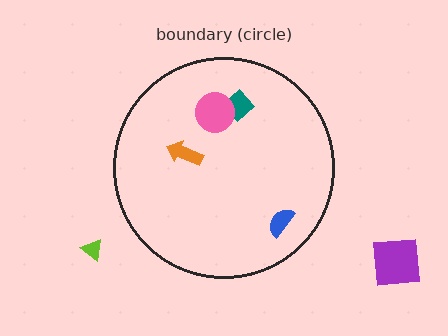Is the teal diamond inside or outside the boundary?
Inside.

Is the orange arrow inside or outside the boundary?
Inside.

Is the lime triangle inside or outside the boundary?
Outside.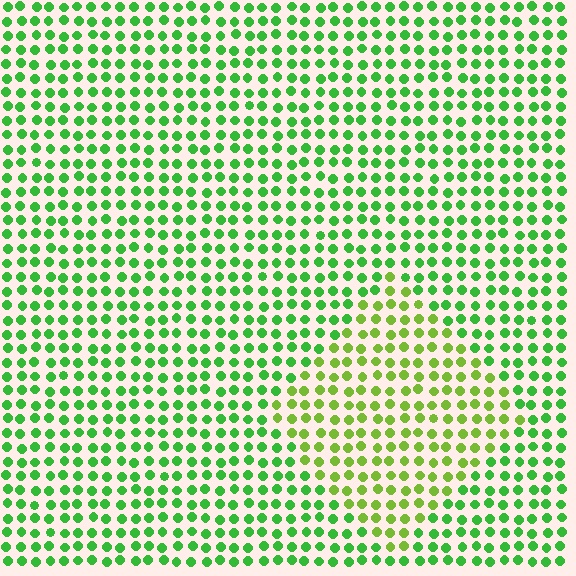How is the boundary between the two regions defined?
The boundary is defined purely by a slight shift in hue (about 31 degrees). Spacing, size, and orientation are identical on both sides.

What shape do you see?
I see a diamond.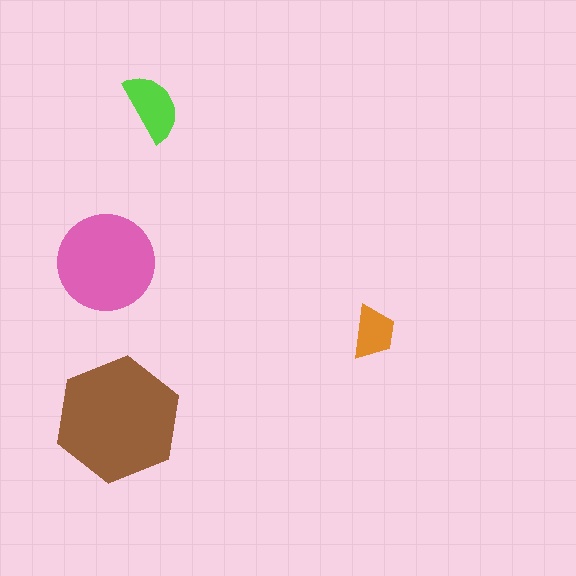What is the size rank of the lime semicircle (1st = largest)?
3rd.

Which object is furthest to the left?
The pink circle is leftmost.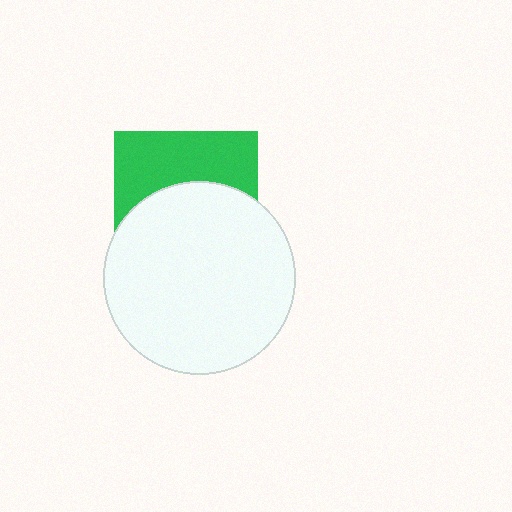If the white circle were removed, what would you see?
You would see the complete green square.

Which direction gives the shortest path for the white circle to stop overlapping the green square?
Moving down gives the shortest separation.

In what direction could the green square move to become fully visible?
The green square could move up. That would shift it out from behind the white circle entirely.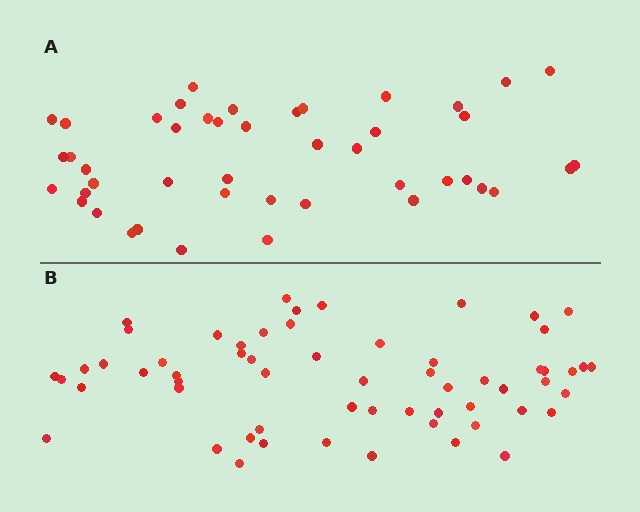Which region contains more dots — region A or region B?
Region B (the bottom region) has more dots.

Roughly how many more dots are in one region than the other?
Region B has approximately 15 more dots than region A.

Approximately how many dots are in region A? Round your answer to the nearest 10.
About 40 dots. (The exact count is 45, which rounds to 40.)